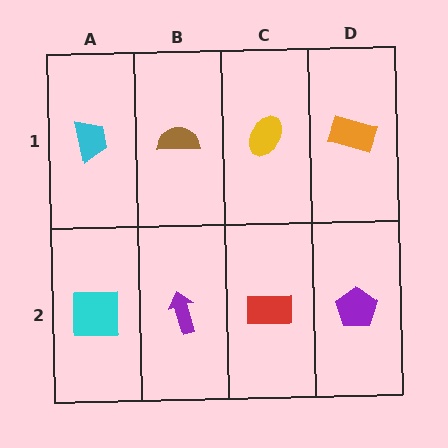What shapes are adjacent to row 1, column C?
A red rectangle (row 2, column C), a brown semicircle (row 1, column B), an orange rectangle (row 1, column D).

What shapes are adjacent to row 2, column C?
A yellow ellipse (row 1, column C), a purple arrow (row 2, column B), a purple pentagon (row 2, column D).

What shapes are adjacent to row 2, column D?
An orange rectangle (row 1, column D), a red rectangle (row 2, column C).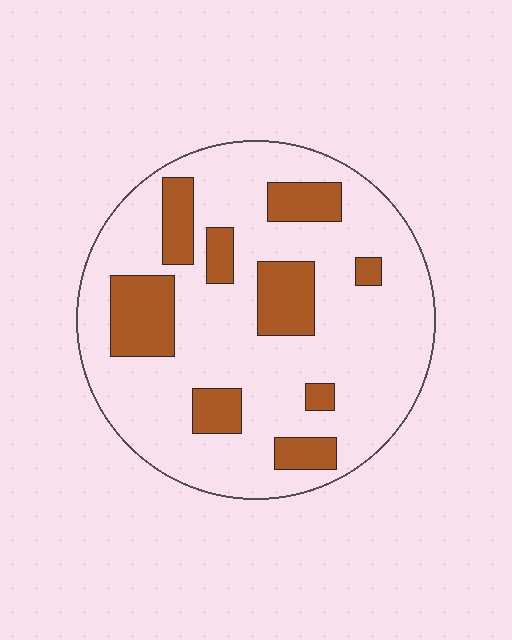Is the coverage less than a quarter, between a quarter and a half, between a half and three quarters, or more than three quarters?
Less than a quarter.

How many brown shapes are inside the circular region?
9.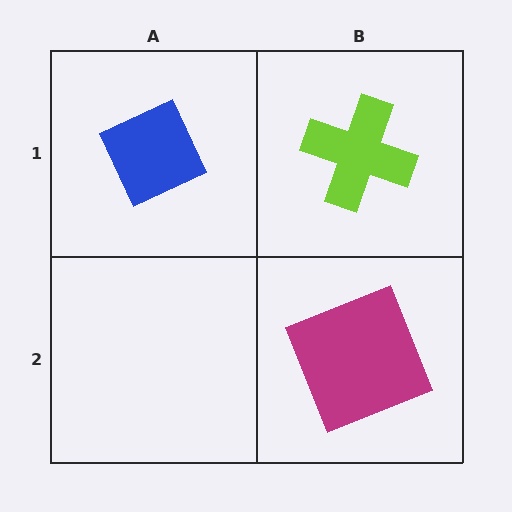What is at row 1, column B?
A lime cross.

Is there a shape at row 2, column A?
No, that cell is empty.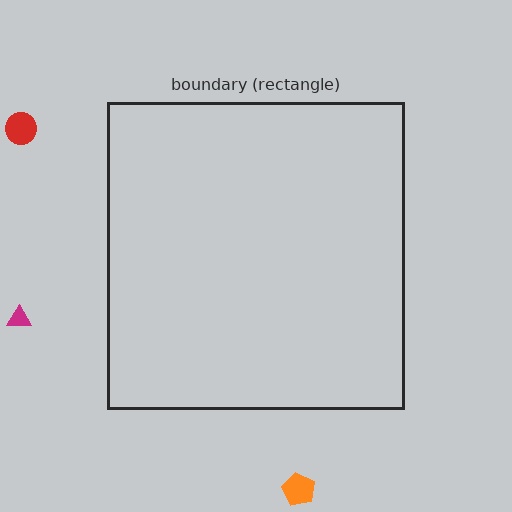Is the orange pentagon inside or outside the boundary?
Outside.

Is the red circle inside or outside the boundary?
Outside.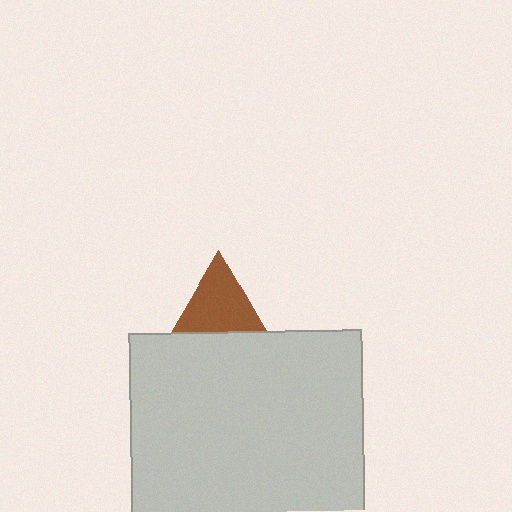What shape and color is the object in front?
The object in front is a light gray square.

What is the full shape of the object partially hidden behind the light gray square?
The partially hidden object is a brown triangle.